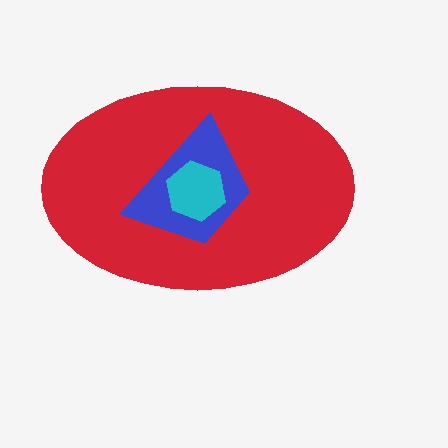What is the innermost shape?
The cyan hexagon.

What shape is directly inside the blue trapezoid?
The cyan hexagon.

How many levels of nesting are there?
3.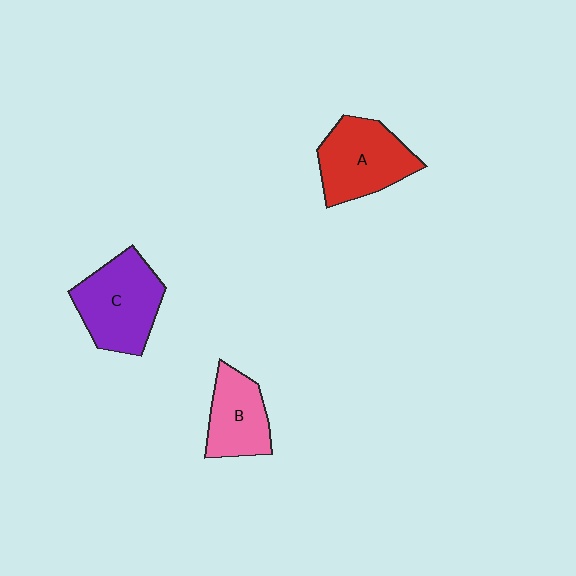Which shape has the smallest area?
Shape B (pink).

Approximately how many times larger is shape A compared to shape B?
Approximately 1.3 times.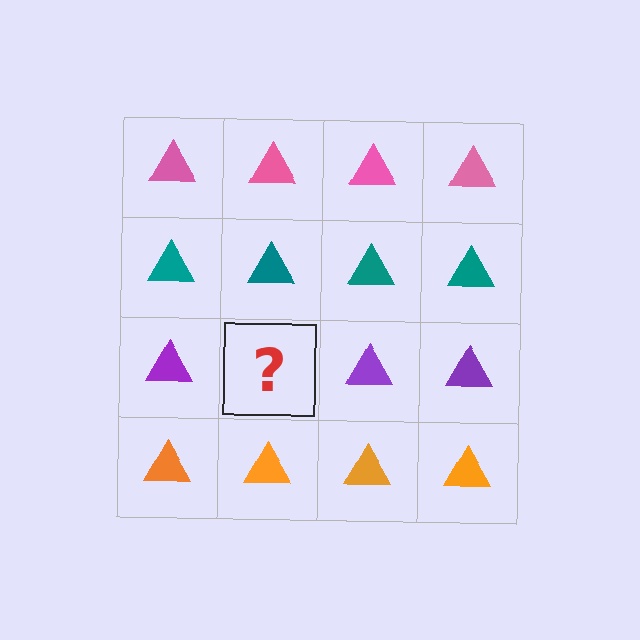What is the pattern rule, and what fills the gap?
The rule is that each row has a consistent color. The gap should be filled with a purple triangle.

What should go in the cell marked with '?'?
The missing cell should contain a purple triangle.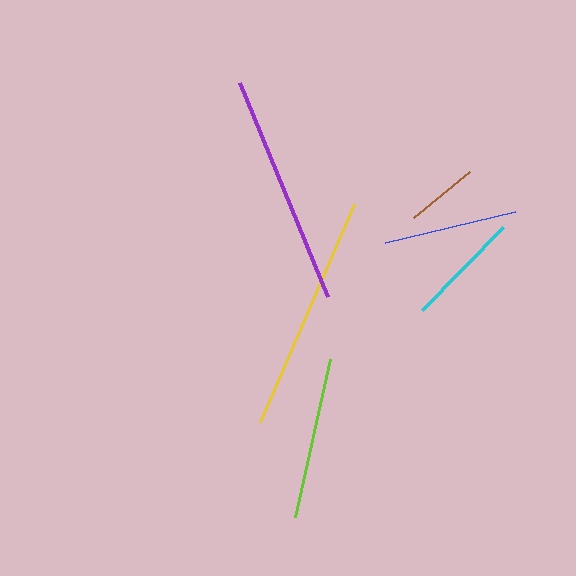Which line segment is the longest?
The yellow line is the longest at approximately 238 pixels.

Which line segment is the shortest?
The brown line is the shortest at approximately 72 pixels.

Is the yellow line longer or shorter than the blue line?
The yellow line is longer than the blue line.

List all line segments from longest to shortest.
From longest to shortest: yellow, purple, lime, blue, cyan, brown.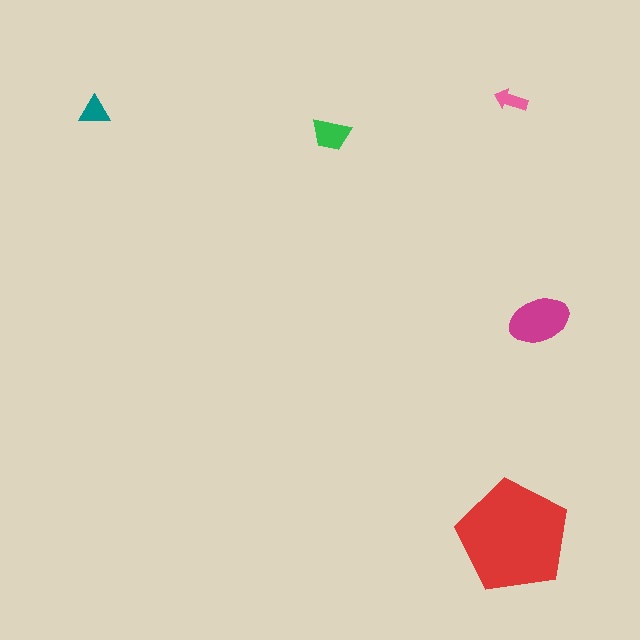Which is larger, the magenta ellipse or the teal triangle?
The magenta ellipse.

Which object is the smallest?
The pink arrow.